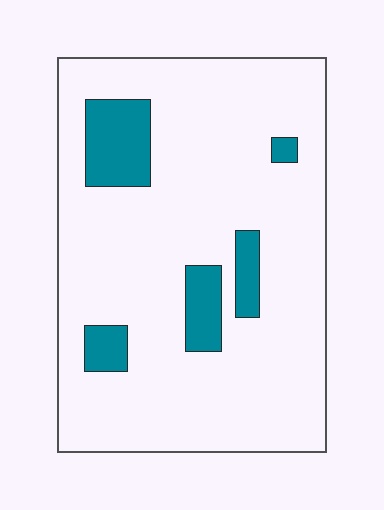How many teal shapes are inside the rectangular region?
5.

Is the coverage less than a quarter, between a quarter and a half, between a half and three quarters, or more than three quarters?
Less than a quarter.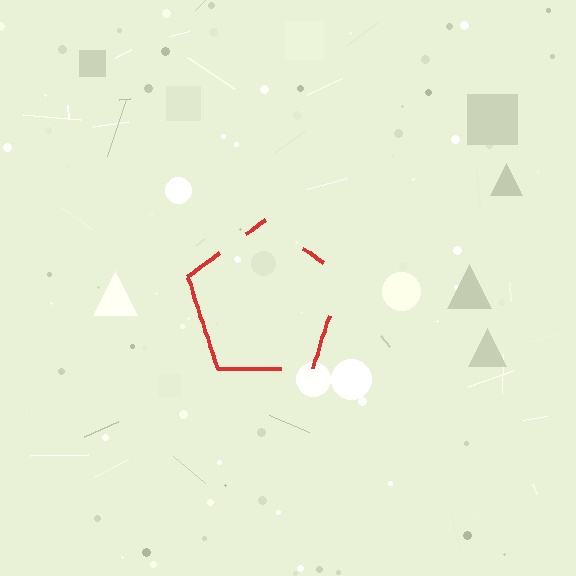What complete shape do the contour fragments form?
The contour fragments form a pentagon.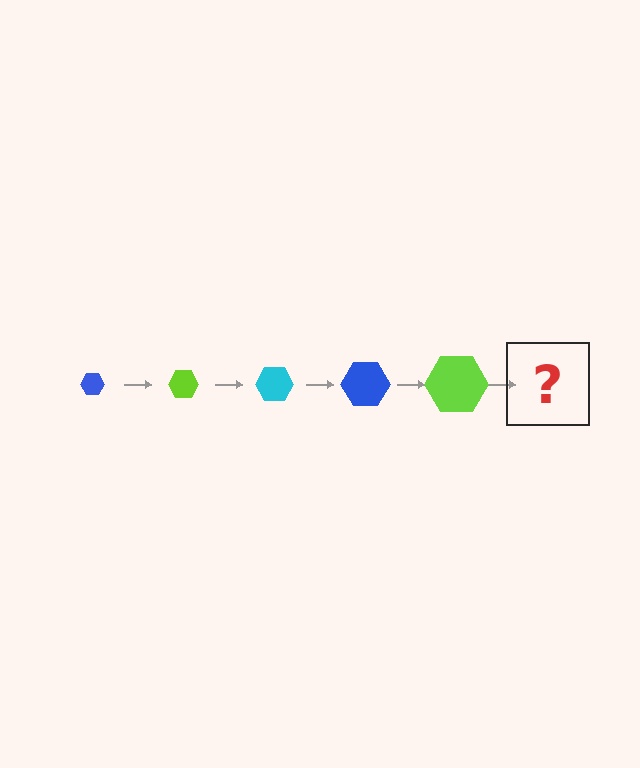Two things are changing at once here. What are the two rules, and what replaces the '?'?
The two rules are that the hexagon grows larger each step and the color cycles through blue, lime, and cyan. The '?' should be a cyan hexagon, larger than the previous one.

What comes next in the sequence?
The next element should be a cyan hexagon, larger than the previous one.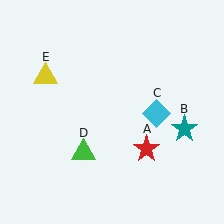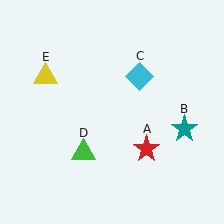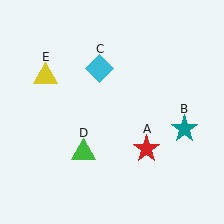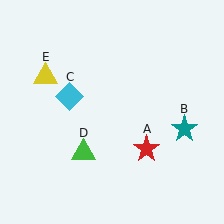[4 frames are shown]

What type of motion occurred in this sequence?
The cyan diamond (object C) rotated counterclockwise around the center of the scene.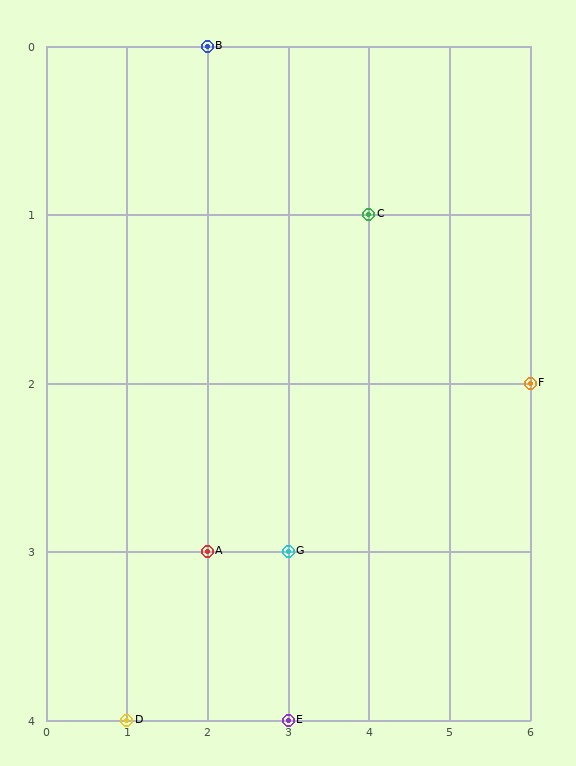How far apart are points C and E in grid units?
Points C and E are 1 column and 3 rows apart (about 3.2 grid units diagonally).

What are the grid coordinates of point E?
Point E is at grid coordinates (3, 4).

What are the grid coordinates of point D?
Point D is at grid coordinates (1, 4).